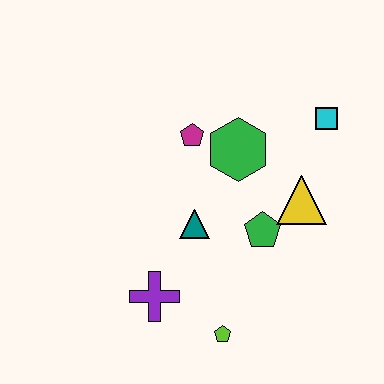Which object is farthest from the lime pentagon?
The cyan square is farthest from the lime pentagon.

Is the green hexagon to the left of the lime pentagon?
No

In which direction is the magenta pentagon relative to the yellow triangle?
The magenta pentagon is to the left of the yellow triangle.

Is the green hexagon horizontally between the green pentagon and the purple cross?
Yes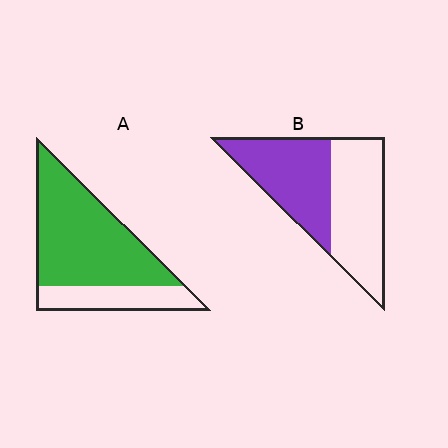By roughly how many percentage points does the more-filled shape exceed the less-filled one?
By roughly 25 percentage points (A over B).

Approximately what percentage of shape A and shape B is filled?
A is approximately 75% and B is approximately 50%.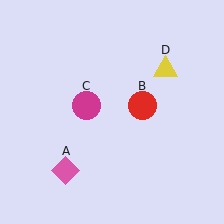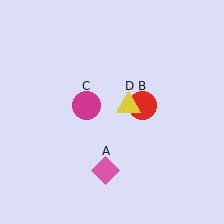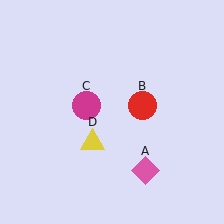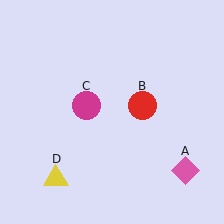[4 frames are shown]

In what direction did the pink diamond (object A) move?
The pink diamond (object A) moved right.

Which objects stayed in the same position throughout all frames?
Red circle (object B) and magenta circle (object C) remained stationary.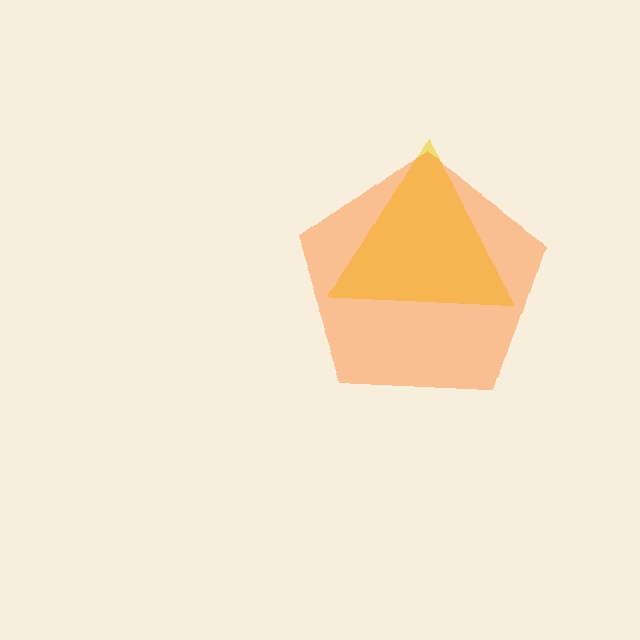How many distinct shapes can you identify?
There are 2 distinct shapes: a yellow triangle, an orange pentagon.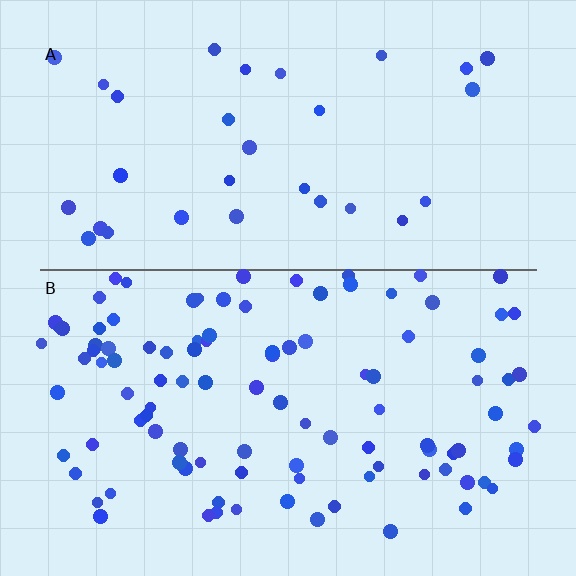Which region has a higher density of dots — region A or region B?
B (the bottom).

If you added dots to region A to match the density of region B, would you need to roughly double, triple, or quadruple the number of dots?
Approximately triple.